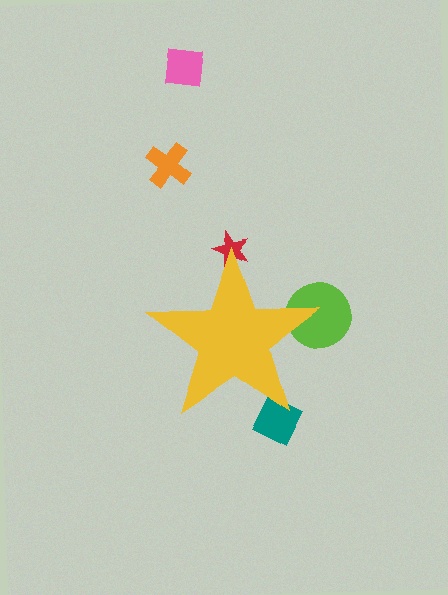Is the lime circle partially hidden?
Yes, the lime circle is partially hidden behind the yellow star.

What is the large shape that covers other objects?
A yellow star.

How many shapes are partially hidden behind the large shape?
3 shapes are partially hidden.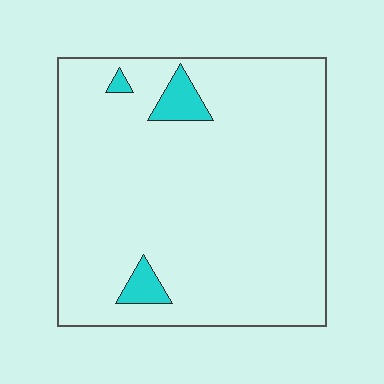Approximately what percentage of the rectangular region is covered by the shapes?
Approximately 5%.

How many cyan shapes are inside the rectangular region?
3.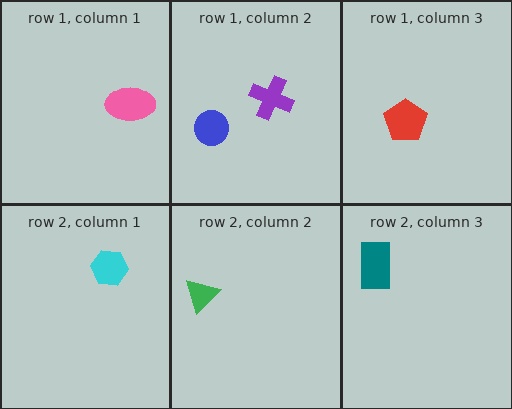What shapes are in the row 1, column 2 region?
The purple cross, the blue circle.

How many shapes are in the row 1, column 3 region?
1.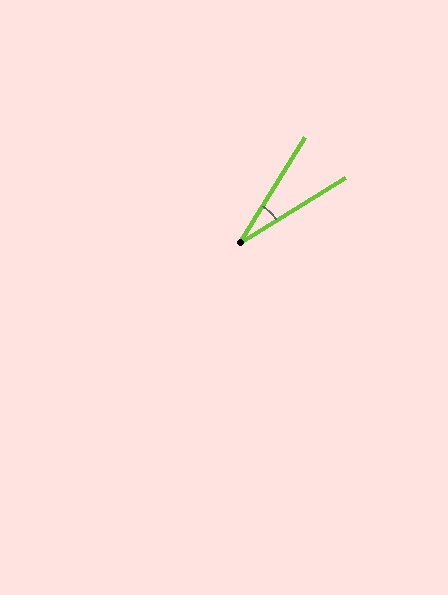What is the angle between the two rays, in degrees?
Approximately 26 degrees.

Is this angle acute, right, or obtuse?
It is acute.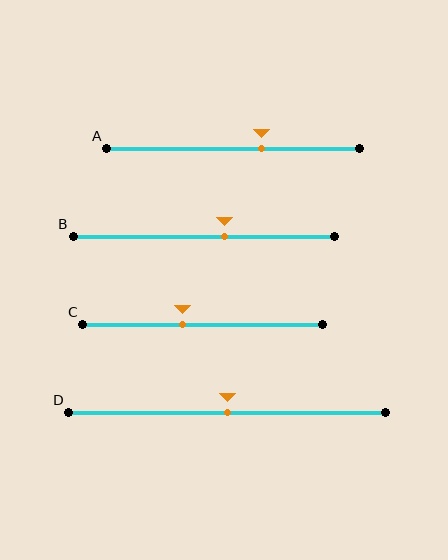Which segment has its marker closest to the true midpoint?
Segment D has its marker closest to the true midpoint.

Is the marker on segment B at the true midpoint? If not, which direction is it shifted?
No, the marker on segment B is shifted to the right by about 8% of the segment length.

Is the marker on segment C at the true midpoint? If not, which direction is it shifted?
No, the marker on segment C is shifted to the left by about 8% of the segment length.